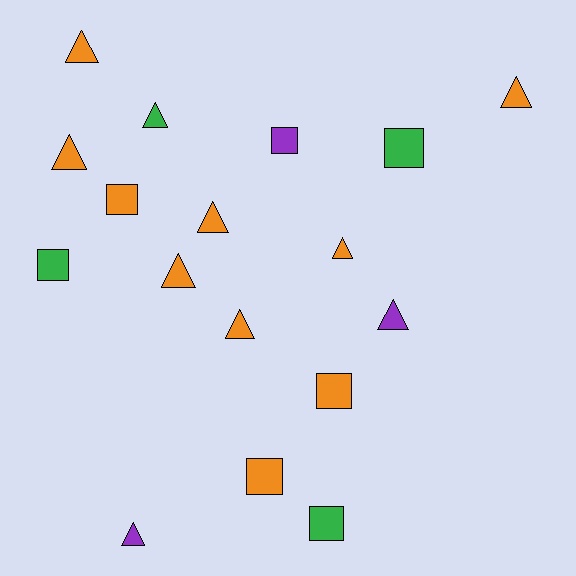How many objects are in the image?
There are 17 objects.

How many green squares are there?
There are 3 green squares.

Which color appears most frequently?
Orange, with 10 objects.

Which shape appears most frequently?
Triangle, with 10 objects.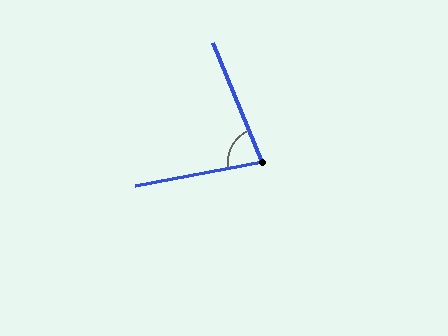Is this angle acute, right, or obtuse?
It is acute.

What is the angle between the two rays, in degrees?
Approximately 78 degrees.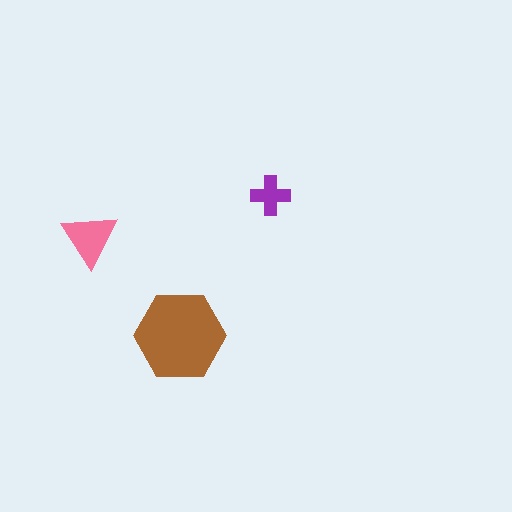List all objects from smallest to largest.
The purple cross, the pink triangle, the brown hexagon.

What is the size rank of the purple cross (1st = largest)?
3rd.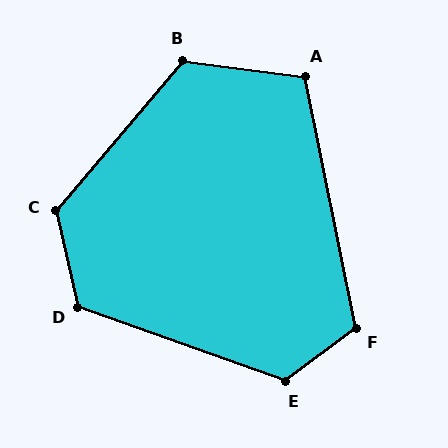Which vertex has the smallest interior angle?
A, at approximately 109 degrees.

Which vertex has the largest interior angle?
C, at approximately 127 degrees.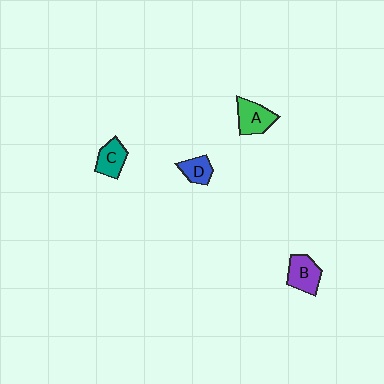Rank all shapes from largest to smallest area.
From largest to smallest: A (green), B (purple), C (teal), D (blue).